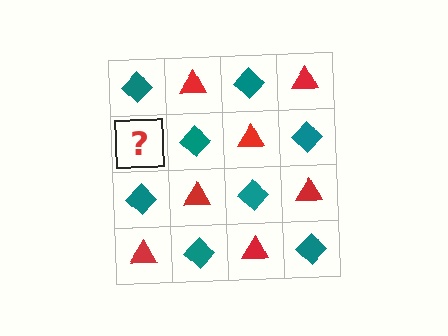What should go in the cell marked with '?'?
The missing cell should contain a red triangle.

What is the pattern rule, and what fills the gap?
The rule is that it alternates teal diamond and red triangle in a checkerboard pattern. The gap should be filled with a red triangle.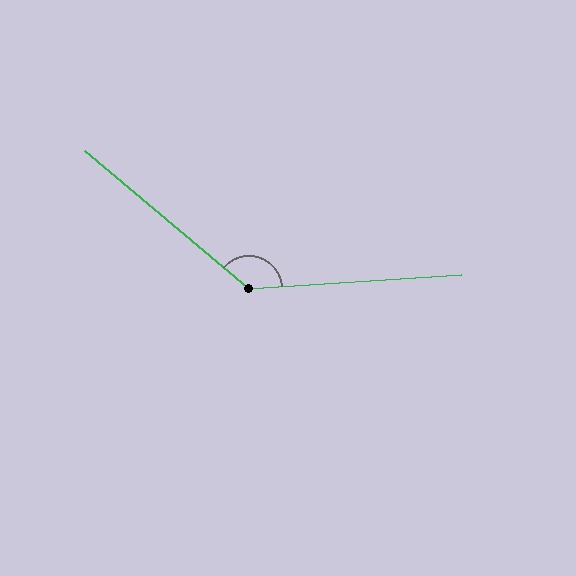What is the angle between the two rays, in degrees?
Approximately 136 degrees.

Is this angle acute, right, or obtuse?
It is obtuse.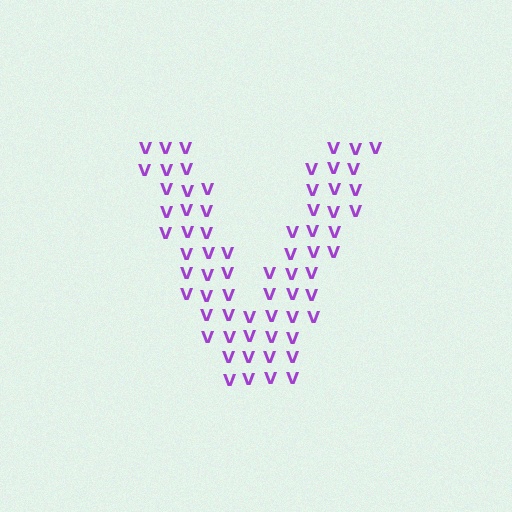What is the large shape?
The large shape is the letter V.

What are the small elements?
The small elements are letter V's.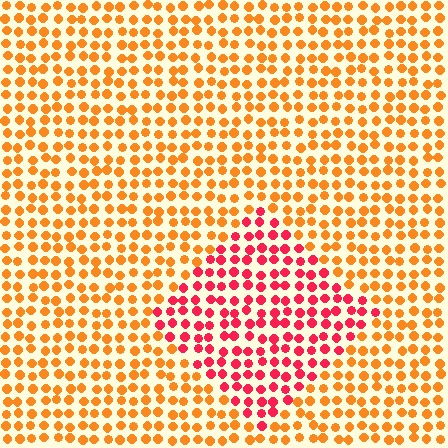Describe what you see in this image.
The image is filled with small orange elements in a uniform arrangement. A diamond-shaped region is visible where the elements are tinted to a slightly different hue, forming a subtle color boundary.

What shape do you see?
I see a diamond.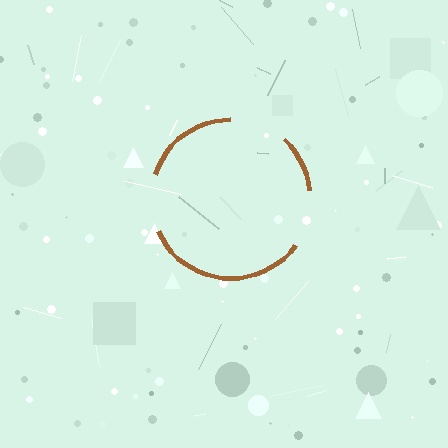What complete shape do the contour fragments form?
The contour fragments form a circle.